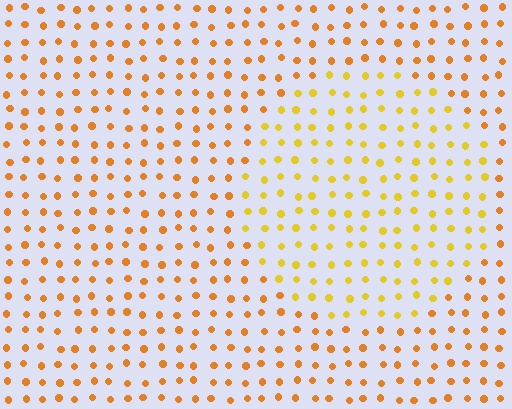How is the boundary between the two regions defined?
The boundary is defined purely by a slight shift in hue (about 24 degrees). Spacing, size, and orientation are identical on both sides.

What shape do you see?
I see a circle.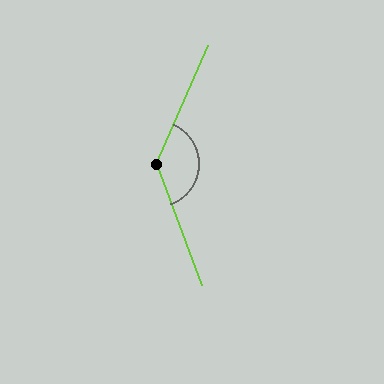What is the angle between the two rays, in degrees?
Approximately 136 degrees.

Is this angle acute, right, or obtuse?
It is obtuse.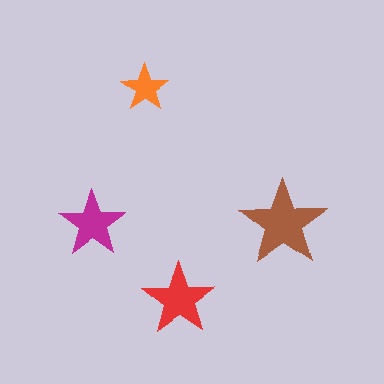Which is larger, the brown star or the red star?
The brown one.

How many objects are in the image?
There are 4 objects in the image.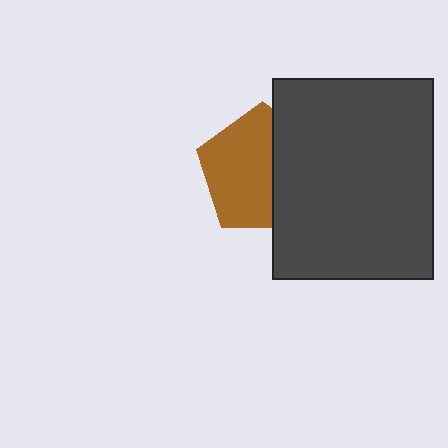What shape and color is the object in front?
The object in front is a dark gray rectangle.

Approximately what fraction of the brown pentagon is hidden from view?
Roughly 41% of the brown pentagon is hidden behind the dark gray rectangle.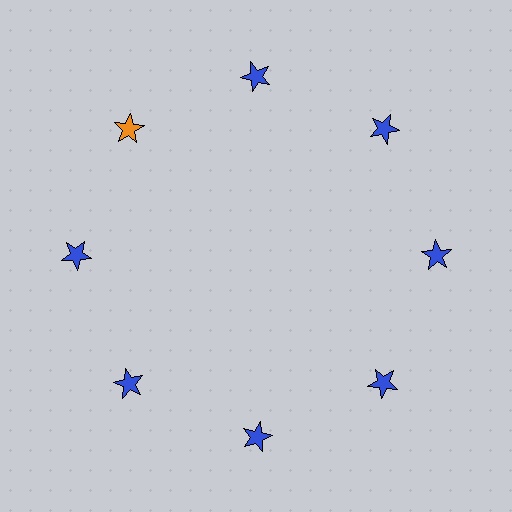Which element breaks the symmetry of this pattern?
The orange star at roughly the 10 o'clock position breaks the symmetry. All other shapes are blue stars.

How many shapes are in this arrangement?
There are 8 shapes arranged in a ring pattern.